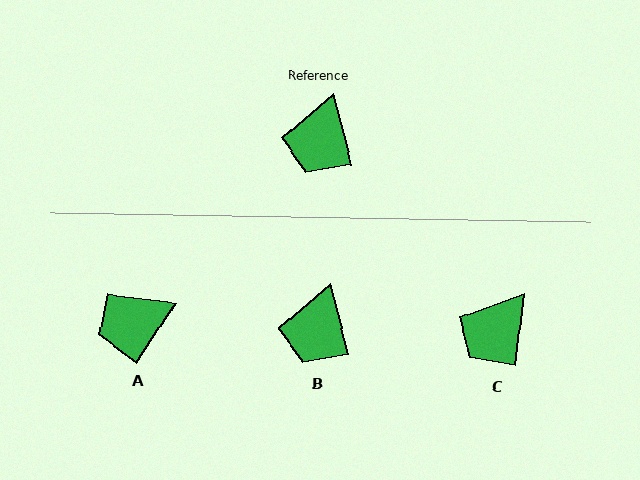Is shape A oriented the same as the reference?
No, it is off by about 47 degrees.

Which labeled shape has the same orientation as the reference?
B.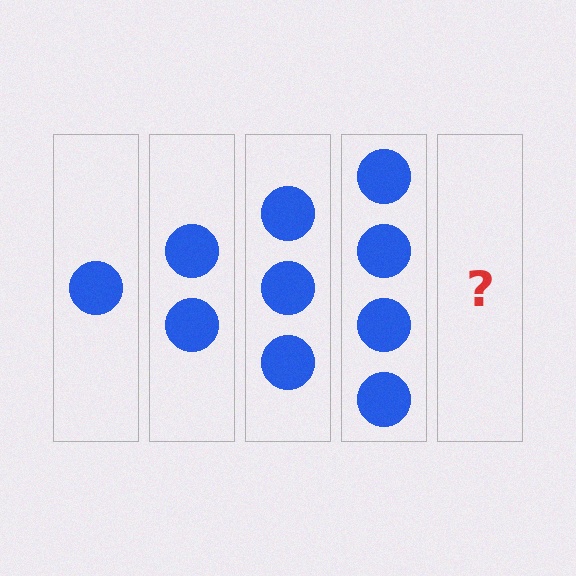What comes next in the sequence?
The next element should be 5 circles.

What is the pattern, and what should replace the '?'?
The pattern is that each step adds one more circle. The '?' should be 5 circles.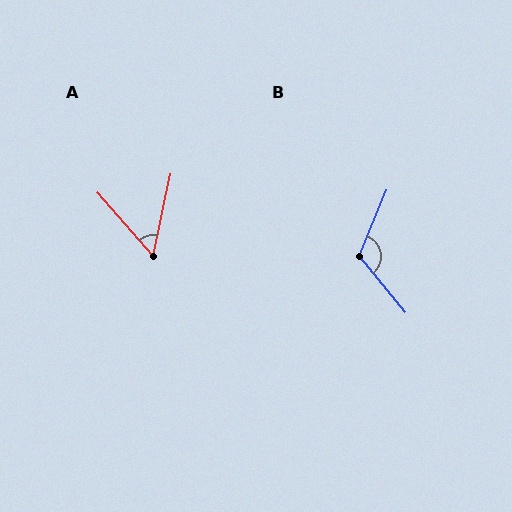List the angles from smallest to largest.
A (53°), B (119°).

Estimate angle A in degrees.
Approximately 53 degrees.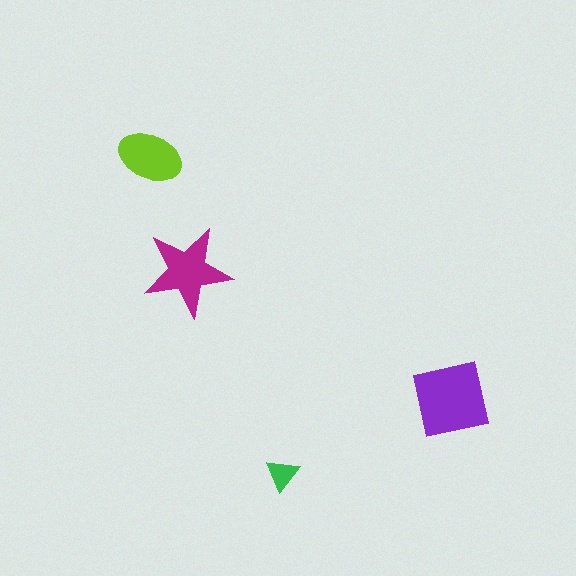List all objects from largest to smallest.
The purple square, the magenta star, the lime ellipse, the green triangle.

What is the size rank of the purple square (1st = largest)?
1st.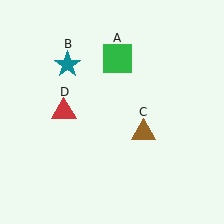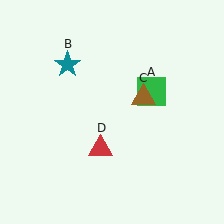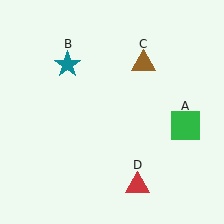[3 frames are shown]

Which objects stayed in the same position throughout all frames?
Teal star (object B) remained stationary.